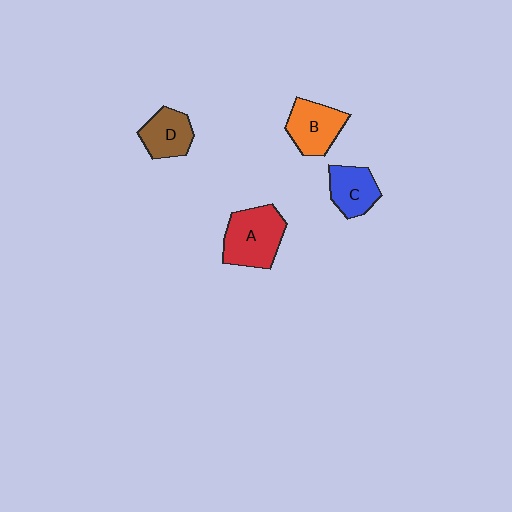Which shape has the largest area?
Shape A (red).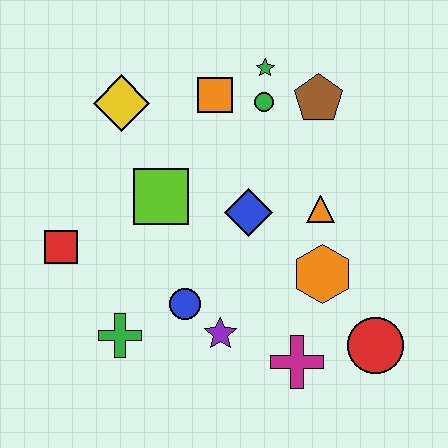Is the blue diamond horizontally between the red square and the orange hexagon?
Yes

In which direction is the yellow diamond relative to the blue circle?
The yellow diamond is above the blue circle.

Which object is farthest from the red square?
The red circle is farthest from the red square.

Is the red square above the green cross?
Yes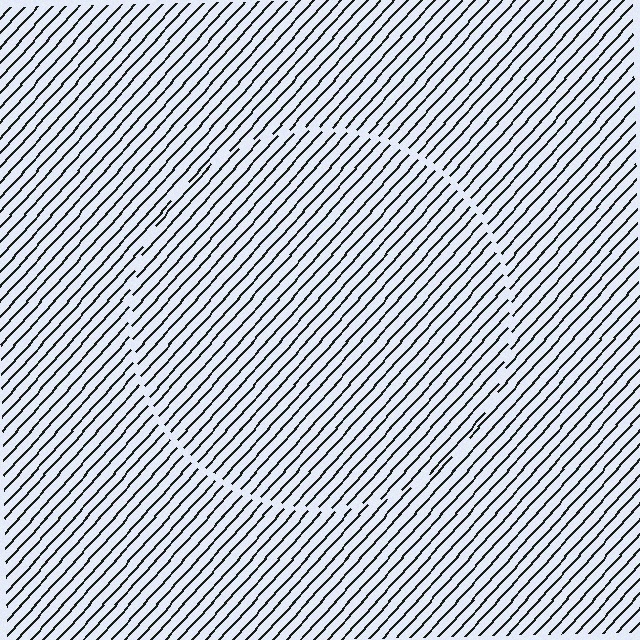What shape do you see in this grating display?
An illusory circle. The interior of the shape contains the same grating, shifted by half a period — the contour is defined by the phase discontinuity where line-ends from the inner and outer gratings abut.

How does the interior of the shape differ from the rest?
The interior of the shape contains the same grating, shifted by half a period — the contour is defined by the phase discontinuity where line-ends from the inner and outer gratings abut.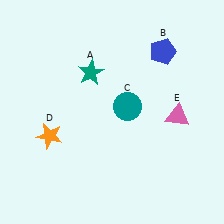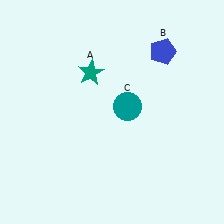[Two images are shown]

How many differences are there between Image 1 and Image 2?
There are 2 differences between the two images.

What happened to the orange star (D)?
The orange star (D) was removed in Image 2. It was in the bottom-left area of Image 1.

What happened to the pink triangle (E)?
The pink triangle (E) was removed in Image 2. It was in the bottom-right area of Image 1.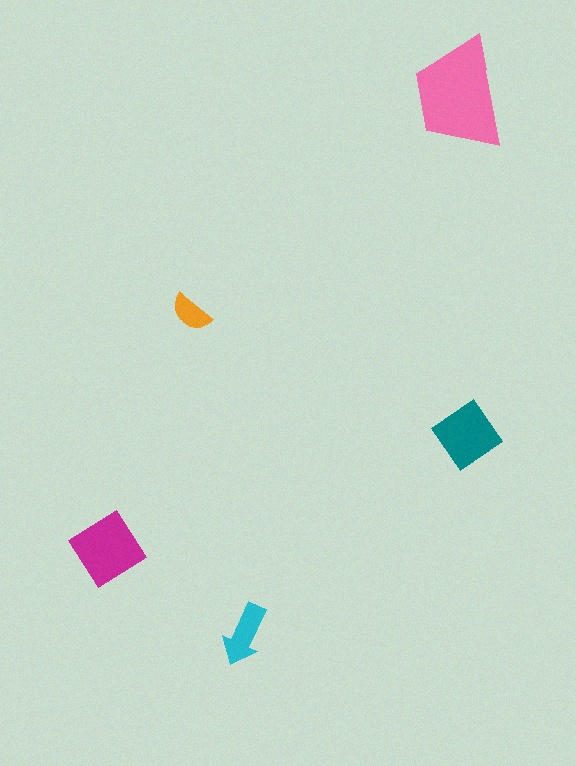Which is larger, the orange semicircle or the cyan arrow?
The cyan arrow.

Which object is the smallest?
The orange semicircle.